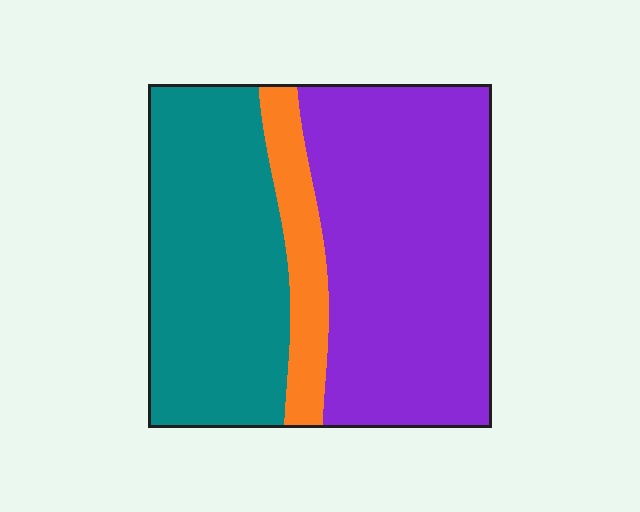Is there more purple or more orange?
Purple.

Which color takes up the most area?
Purple, at roughly 50%.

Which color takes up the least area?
Orange, at roughly 10%.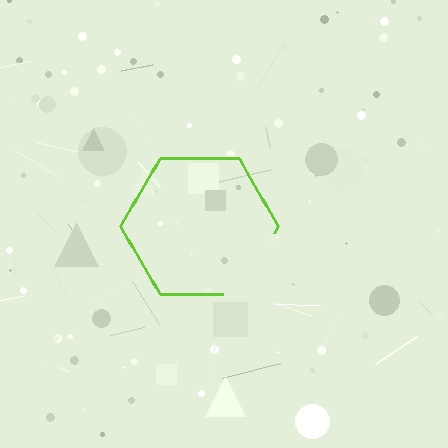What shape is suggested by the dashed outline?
The dashed outline suggests a hexagon.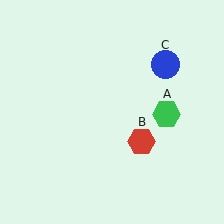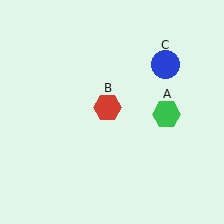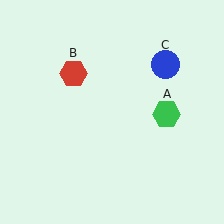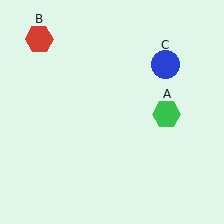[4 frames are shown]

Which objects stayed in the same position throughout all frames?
Green hexagon (object A) and blue circle (object C) remained stationary.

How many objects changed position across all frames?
1 object changed position: red hexagon (object B).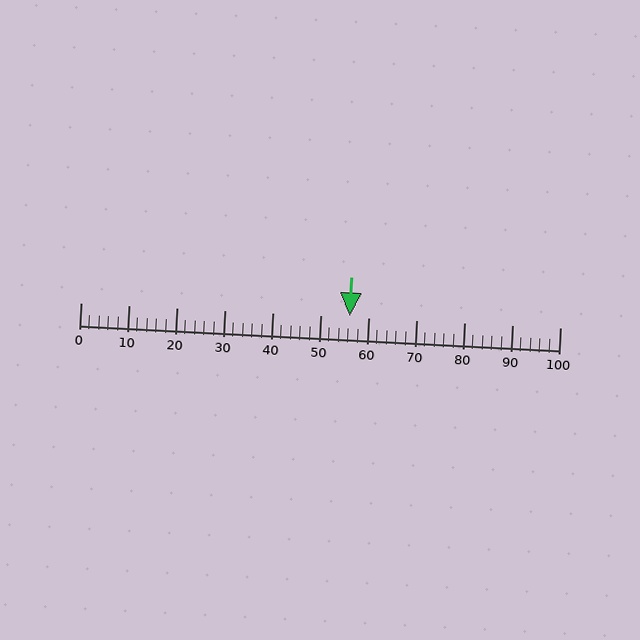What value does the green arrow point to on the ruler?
The green arrow points to approximately 56.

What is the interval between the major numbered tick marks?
The major tick marks are spaced 10 units apart.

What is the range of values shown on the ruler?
The ruler shows values from 0 to 100.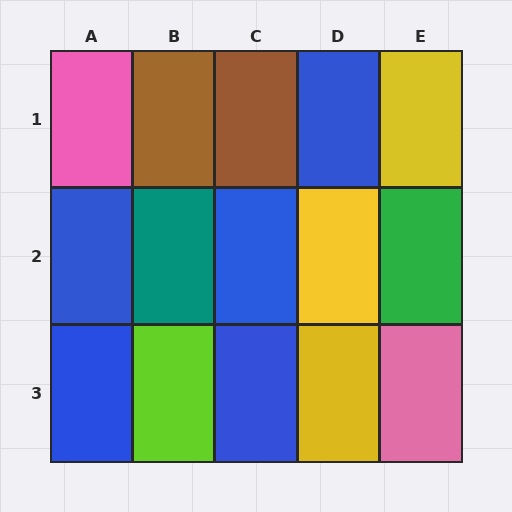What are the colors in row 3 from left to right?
Blue, lime, blue, yellow, pink.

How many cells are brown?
2 cells are brown.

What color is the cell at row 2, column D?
Yellow.